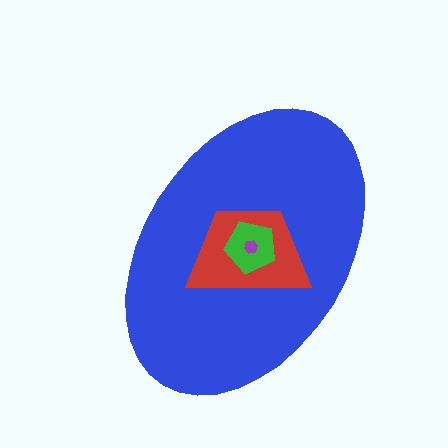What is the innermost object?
The purple hexagon.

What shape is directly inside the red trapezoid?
The green pentagon.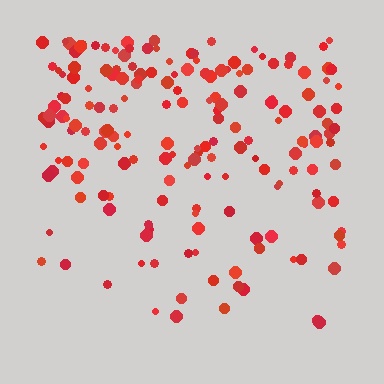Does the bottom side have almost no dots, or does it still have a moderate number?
Still a moderate number, just noticeably fewer than the top.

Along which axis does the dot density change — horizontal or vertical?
Vertical.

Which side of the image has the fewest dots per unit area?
The bottom.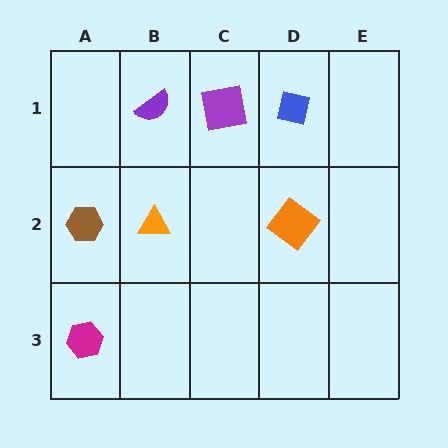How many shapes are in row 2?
3 shapes.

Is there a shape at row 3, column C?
No, that cell is empty.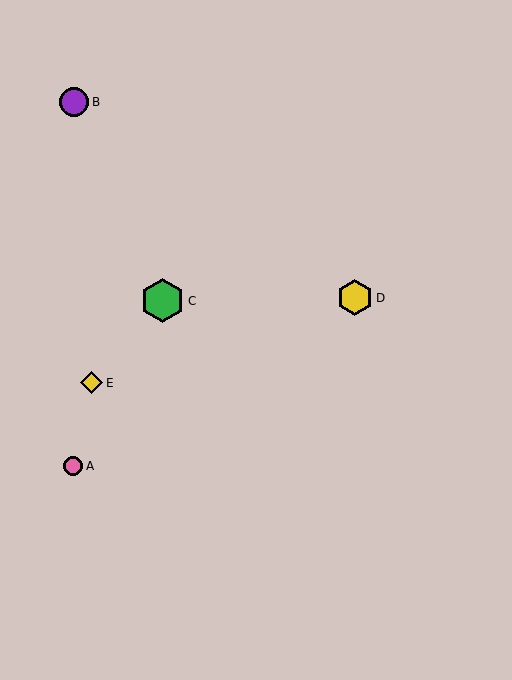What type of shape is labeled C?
Shape C is a green hexagon.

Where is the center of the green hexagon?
The center of the green hexagon is at (163, 301).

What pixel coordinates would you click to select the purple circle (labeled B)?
Click at (74, 102) to select the purple circle B.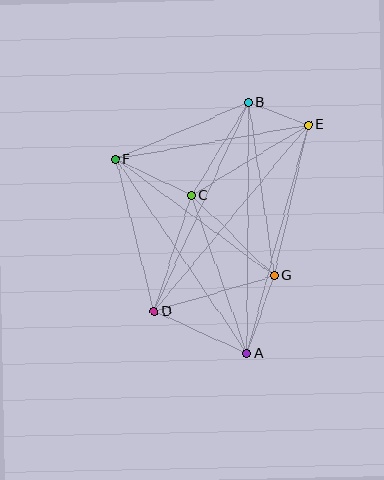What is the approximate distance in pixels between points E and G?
The distance between E and G is approximately 154 pixels.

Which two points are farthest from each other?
Points A and B are farthest from each other.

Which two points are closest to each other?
Points B and E are closest to each other.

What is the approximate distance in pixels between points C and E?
The distance between C and E is approximately 136 pixels.